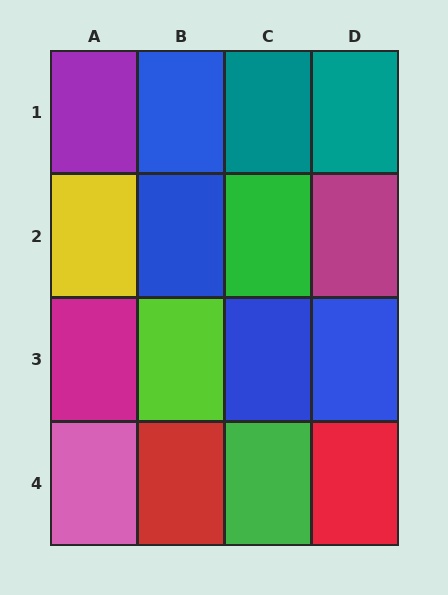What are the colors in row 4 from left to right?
Pink, red, green, red.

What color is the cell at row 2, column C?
Green.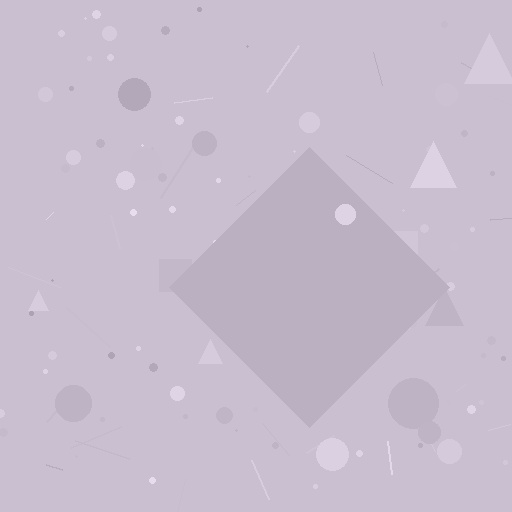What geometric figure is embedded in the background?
A diamond is embedded in the background.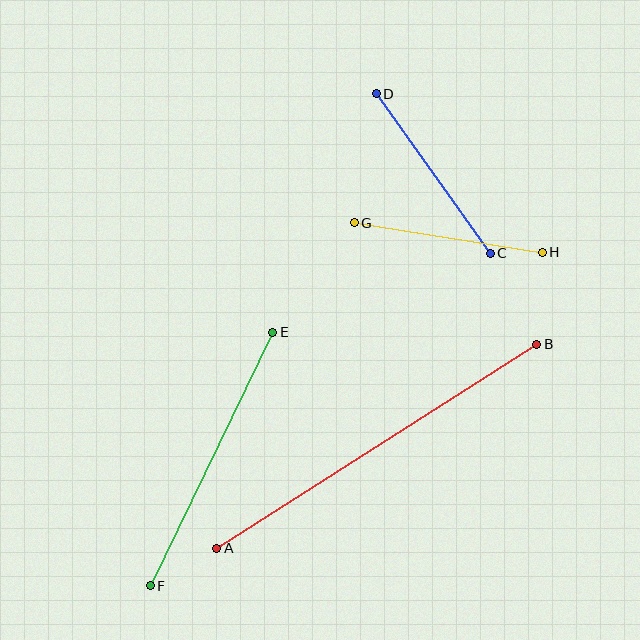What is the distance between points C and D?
The distance is approximately 196 pixels.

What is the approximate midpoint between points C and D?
The midpoint is at approximately (433, 173) pixels.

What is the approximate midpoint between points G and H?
The midpoint is at approximately (448, 237) pixels.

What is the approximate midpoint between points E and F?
The midpoint is at approximately (212, 459) pixels.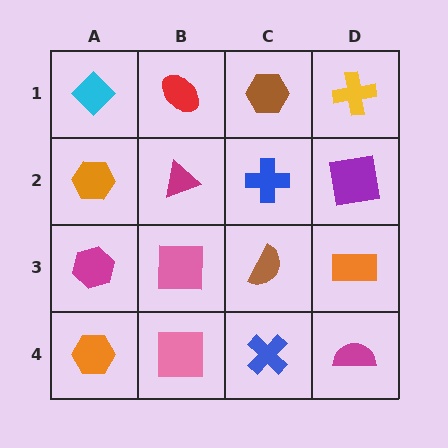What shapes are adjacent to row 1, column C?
A blue cross (row 2, column C), a red ellipse (row 1, column B), a yellow cross (row 1, column D).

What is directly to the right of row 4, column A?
A pink square.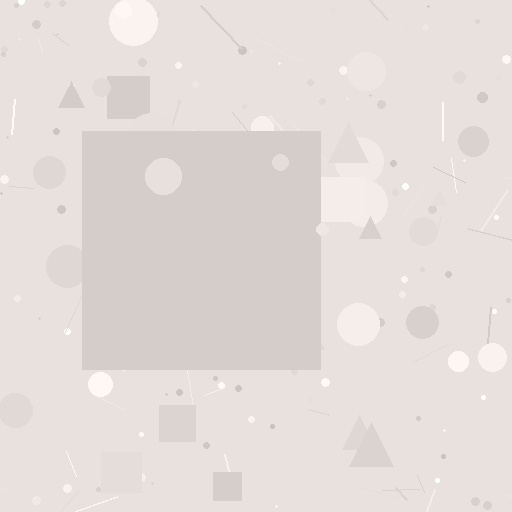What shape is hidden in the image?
A square is hidden in the image.